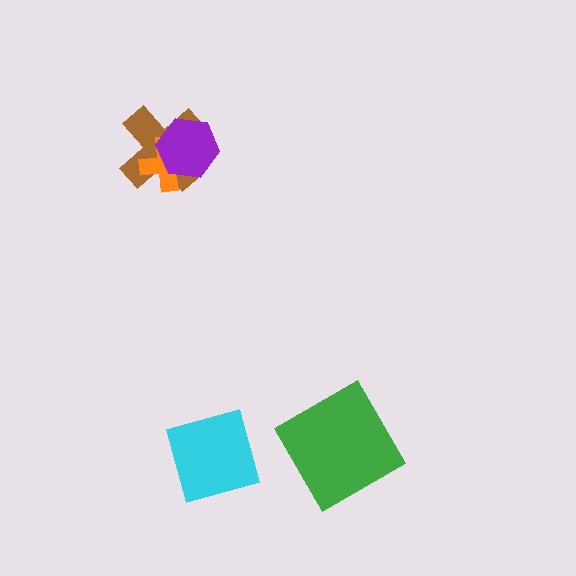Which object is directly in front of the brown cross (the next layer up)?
The orange cross is directly in front of the brown cross.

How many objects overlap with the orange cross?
2 objects overlap with the orange cross.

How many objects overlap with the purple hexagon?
2 objects overlap with the purple hexagon.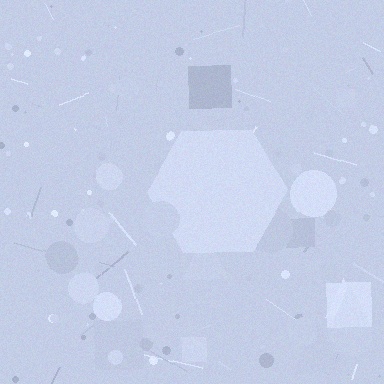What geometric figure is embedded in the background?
A hexagon is embedded in the background.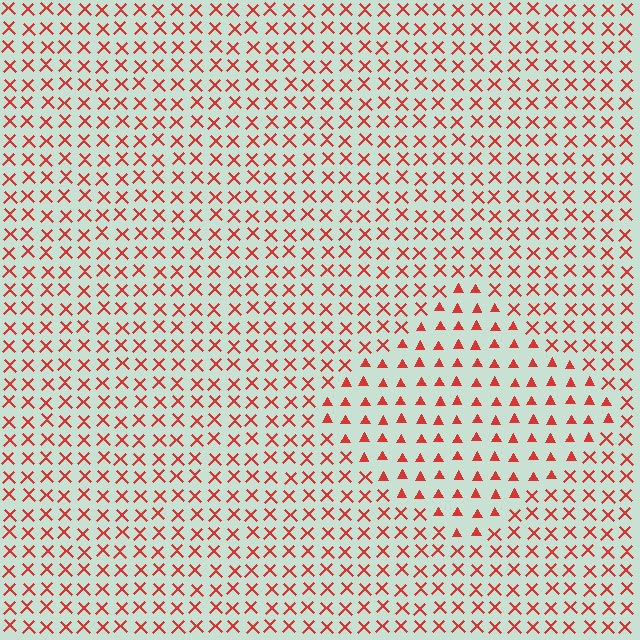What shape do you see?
I see a diamond.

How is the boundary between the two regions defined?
The boundary is defined by a change in element shape: triangles inside vs. X marks outside. All elements share the same color and spacing.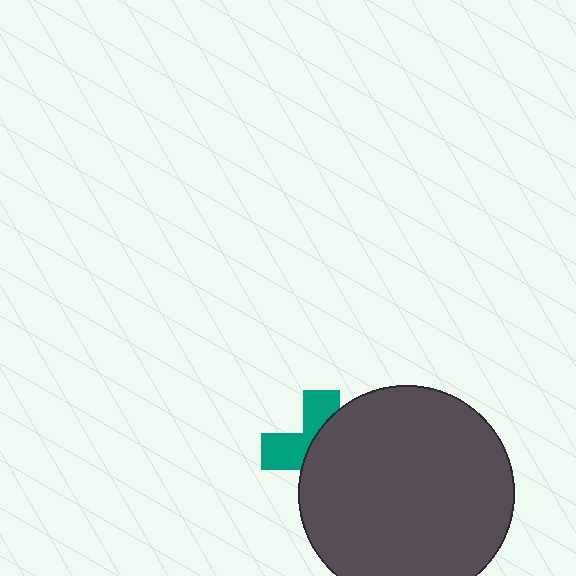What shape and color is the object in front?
The object in front is a dark gray circle.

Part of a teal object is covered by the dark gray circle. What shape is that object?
It is a cross.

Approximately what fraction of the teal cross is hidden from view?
Roughly 61% of the teal cross is hidden behind the dark gray circle.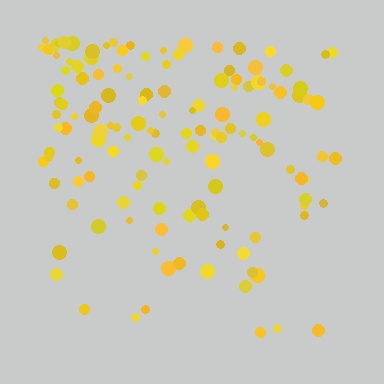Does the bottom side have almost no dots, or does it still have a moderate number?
Still a moderate number, just noticeably fewer than the top.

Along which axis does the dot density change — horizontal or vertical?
Vertical.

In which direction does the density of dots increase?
From bottom to top, with the top side densest.